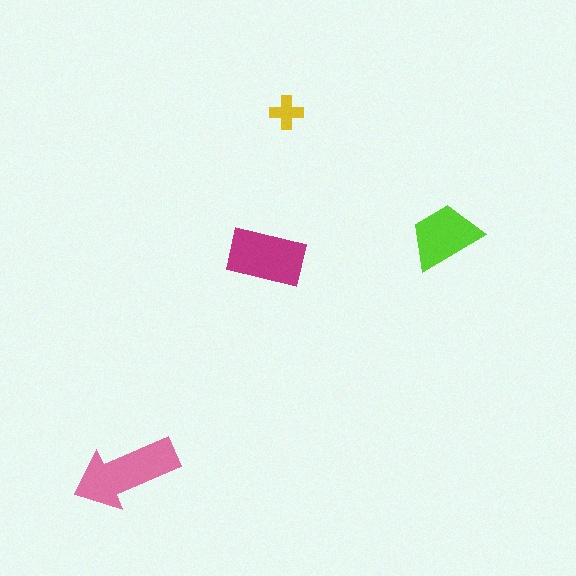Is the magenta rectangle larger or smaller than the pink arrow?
Smaller.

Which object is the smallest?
The yellow cross.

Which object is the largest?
The pink arrow.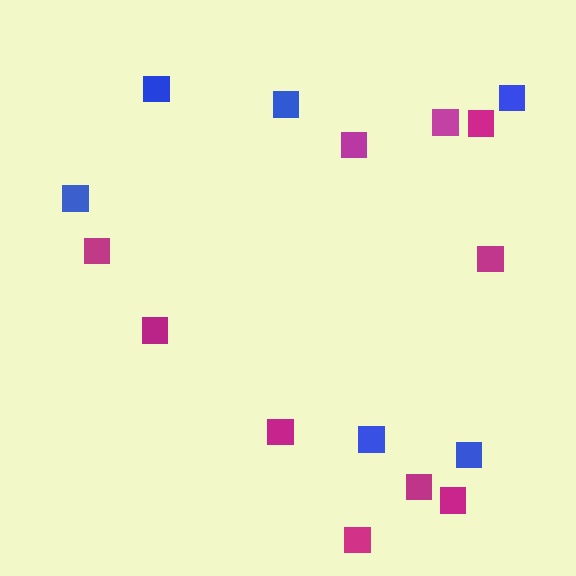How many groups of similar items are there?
There are 2 groups: one group of magenta squares (10) and one group of blue squares (6).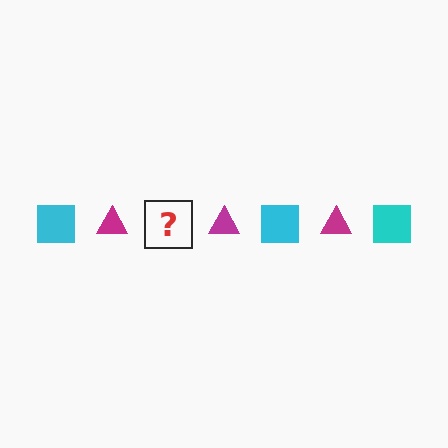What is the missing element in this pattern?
The missing element is a cyan square.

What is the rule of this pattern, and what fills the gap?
The rule is that the pattern alternates between cyan square and magenta triangle. The gap should be filled with a cyan square.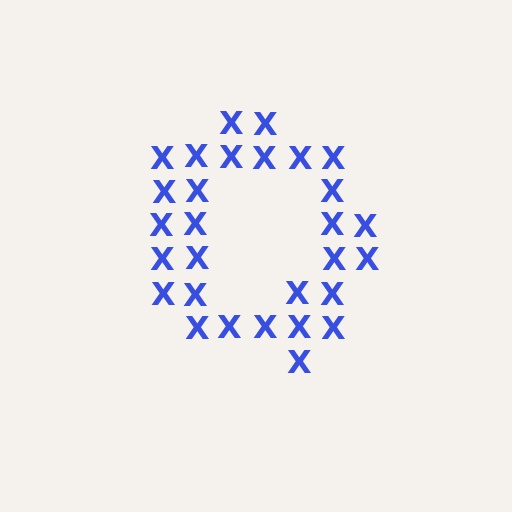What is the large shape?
The large shape is the letter Q.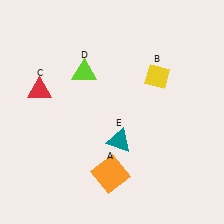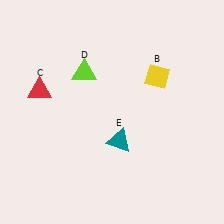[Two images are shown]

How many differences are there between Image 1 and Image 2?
There is 1 difference between the two images.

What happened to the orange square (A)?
The orange square (A) was removed in Image 2. It was in the bottom-left area of Image 1.